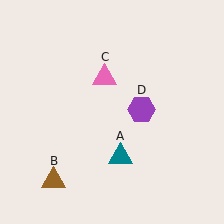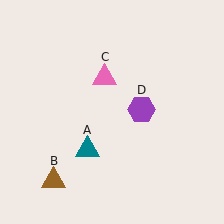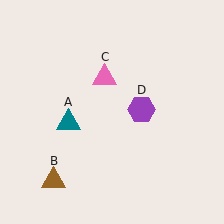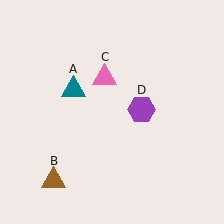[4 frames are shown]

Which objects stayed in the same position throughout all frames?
Brown triangle (object B) and pink triangle (object C) and purple hexagon (object D) remained stationary.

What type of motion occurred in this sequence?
The teal triangle (object A) rotated clockwise around the center of the scene.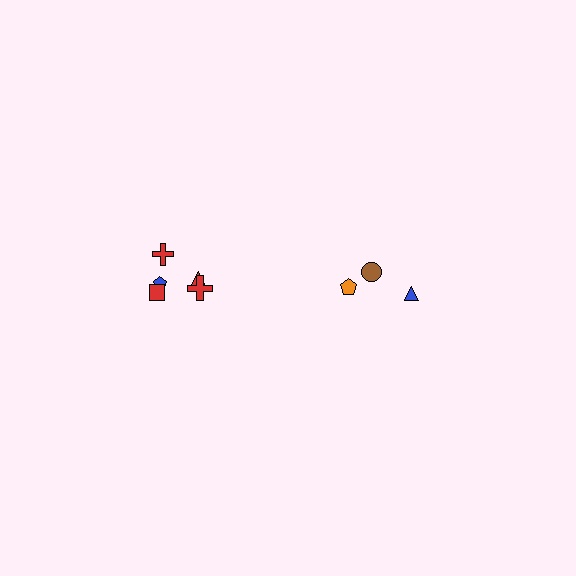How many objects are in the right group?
There are 3 objects.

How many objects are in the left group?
There are 5 objects.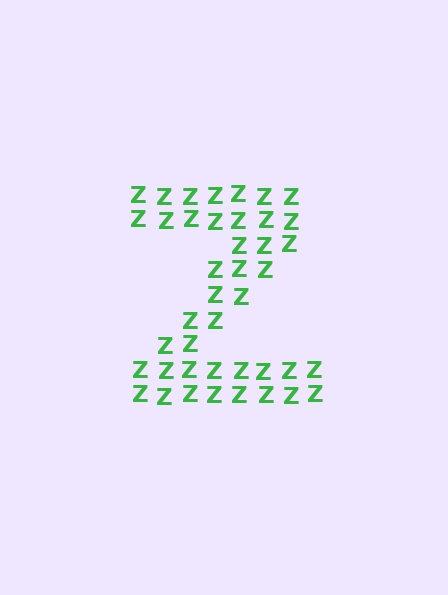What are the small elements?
The small elements are letter Z's.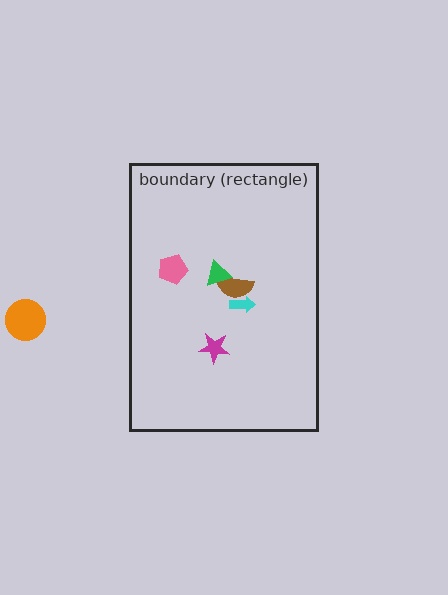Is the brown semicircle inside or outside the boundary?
Inside.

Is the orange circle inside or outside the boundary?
Outside.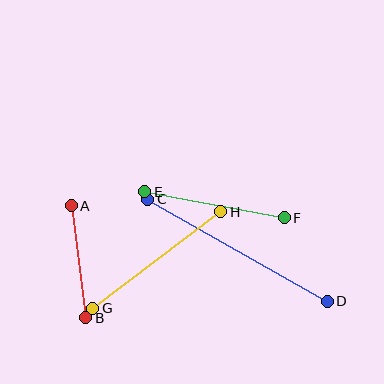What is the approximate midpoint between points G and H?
The midpoint is at approximately (157, 260) pixels.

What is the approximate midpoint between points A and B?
The midpoint is at approximately (78, 262) pixels.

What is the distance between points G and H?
The distance is approximately 160 pixels.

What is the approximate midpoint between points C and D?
The midpoint is at approximately (237, 250) pixels.